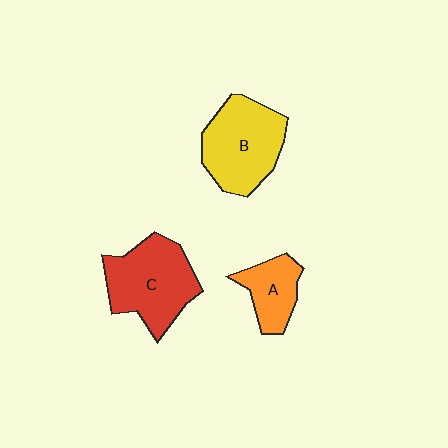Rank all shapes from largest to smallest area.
From largest to smallest: C (red), B (yellow), A (orange).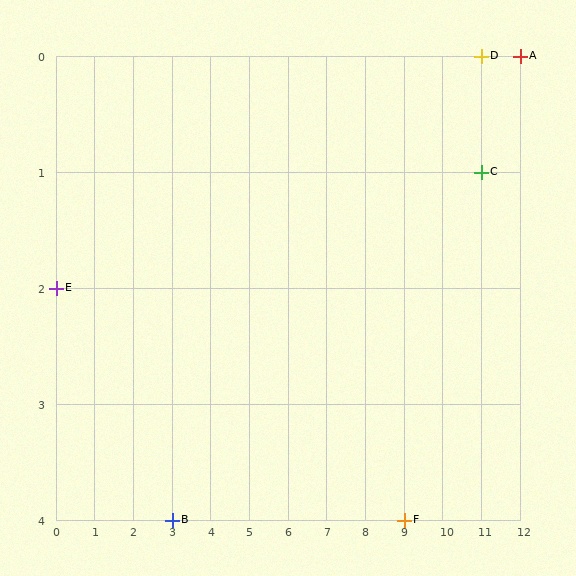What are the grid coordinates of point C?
Point C is at grid coordinates (11, 1).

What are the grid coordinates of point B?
Point B is at grid coordinates (3, 4).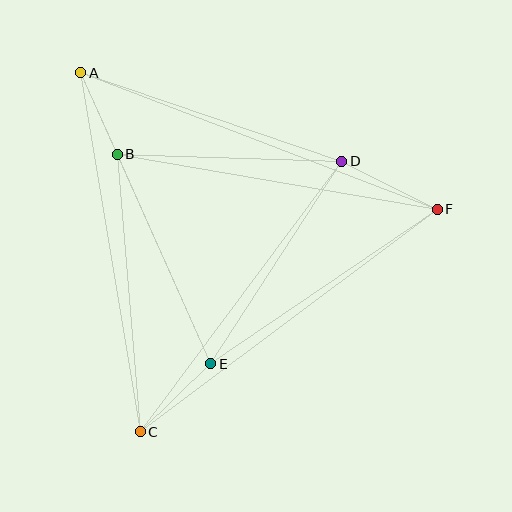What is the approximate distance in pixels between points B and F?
The distance between B and F is approximately 325 pixels.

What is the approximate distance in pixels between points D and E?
The distance between D and E is approximately 241 pixels.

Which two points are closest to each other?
Points A and B are closest to each other.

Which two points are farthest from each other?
Points A and F are farthest from each other.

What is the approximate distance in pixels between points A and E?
The distance between A and E is approximately 318 pixels.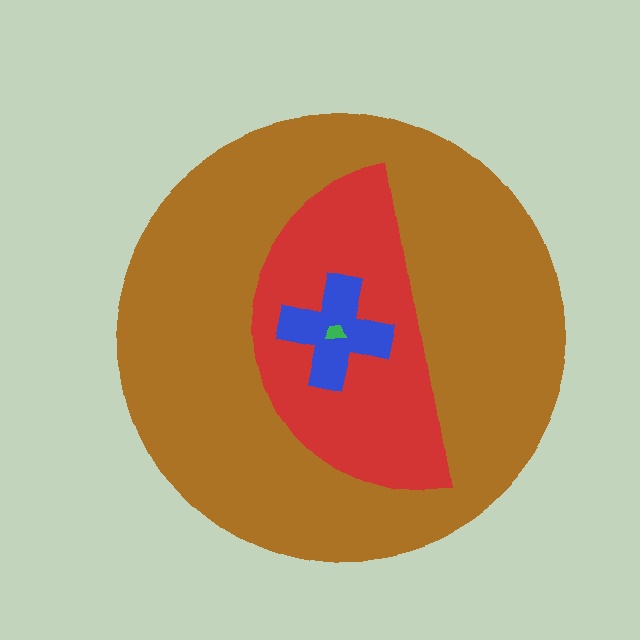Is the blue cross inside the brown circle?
Yes.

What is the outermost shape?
The brown circle.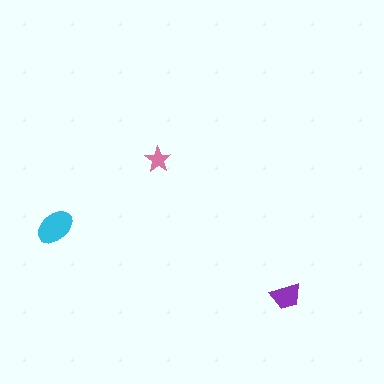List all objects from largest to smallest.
The cyan ellipse, the purple trapezoid, the pink star.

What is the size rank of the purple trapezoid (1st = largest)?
2nd.